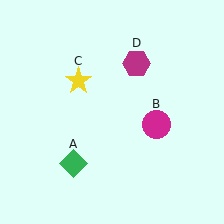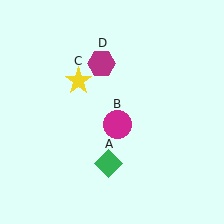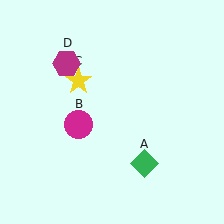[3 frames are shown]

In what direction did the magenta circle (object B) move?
The magenta circle (object B) moved left.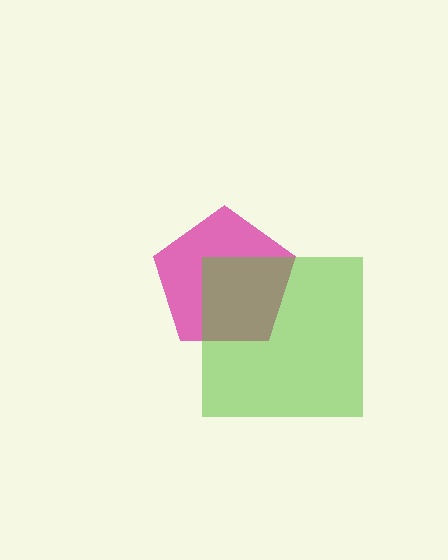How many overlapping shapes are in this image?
There are 2 overlapping shapes in the image.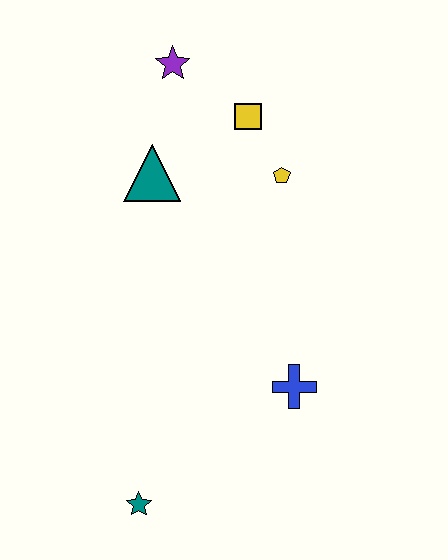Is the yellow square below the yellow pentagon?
No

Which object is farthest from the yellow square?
The teal star is farthest from the yellow square.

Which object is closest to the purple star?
The yellow square is closest to the purple star.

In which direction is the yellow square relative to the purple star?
The yellow square is to the right of the purple star.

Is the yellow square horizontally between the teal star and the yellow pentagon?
Yes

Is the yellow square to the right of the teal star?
Yes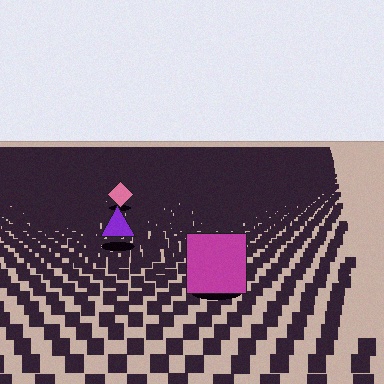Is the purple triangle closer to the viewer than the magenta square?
No. The magenta square is closer — you can tell from the texture gradient: the ground texture is coarser near it.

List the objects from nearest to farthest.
From nearest to farthest: the magenta square, the purple triangle, the pink diamond.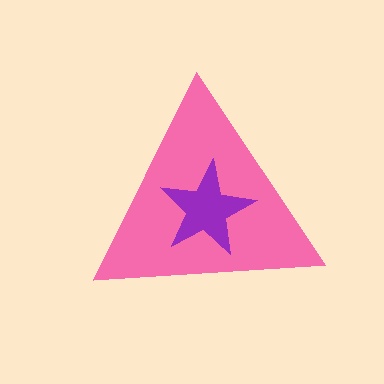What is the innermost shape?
The purple star.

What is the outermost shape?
The pink triangle.